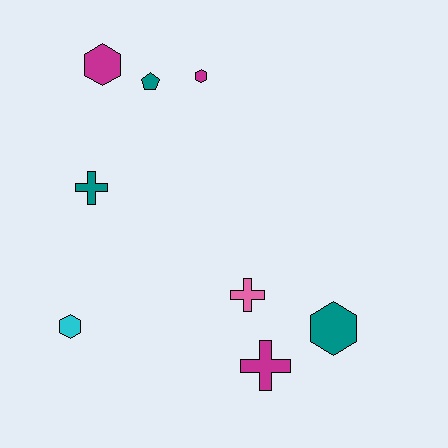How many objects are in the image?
There are 8 objects.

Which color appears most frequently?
Teal, with 3 objects.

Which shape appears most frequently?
Hexagon, with 4 objects.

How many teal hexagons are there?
There is 1 teal hexagon.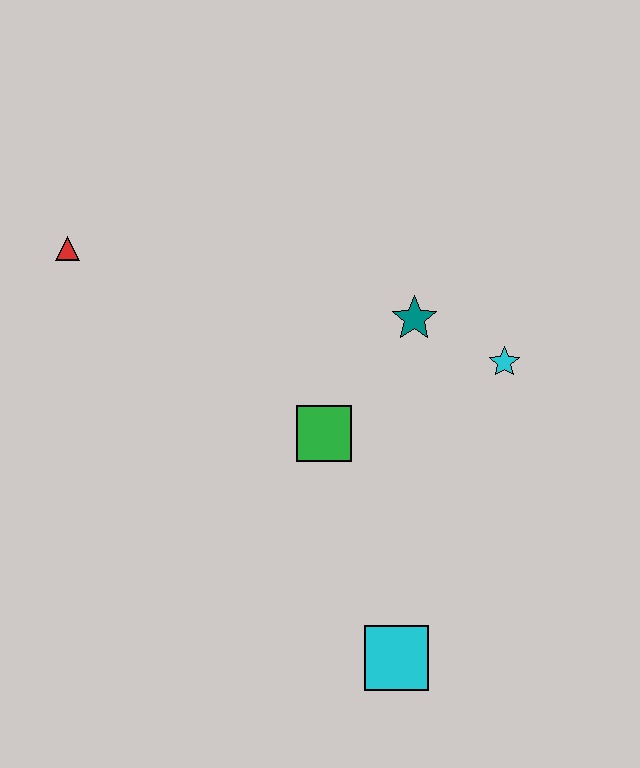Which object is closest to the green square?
The teal star is closest to the green square.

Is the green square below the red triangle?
Yes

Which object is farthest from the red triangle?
The cyan square is farthest from the red triangle.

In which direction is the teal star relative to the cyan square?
The teal star is above the cyan square.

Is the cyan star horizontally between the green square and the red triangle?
No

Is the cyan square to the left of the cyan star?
Yes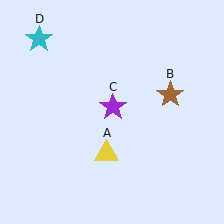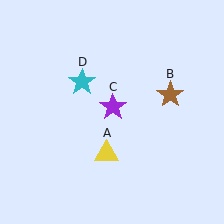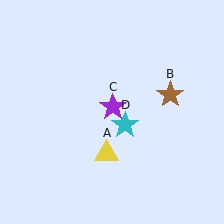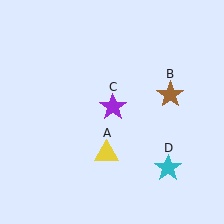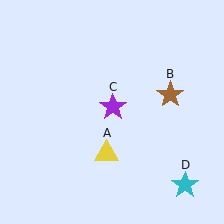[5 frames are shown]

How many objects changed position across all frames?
1 object changed position: cyan star (object D).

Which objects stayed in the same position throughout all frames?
Yellow triangle (object A) and brown star (object B) and purple star (object C) remained stationary.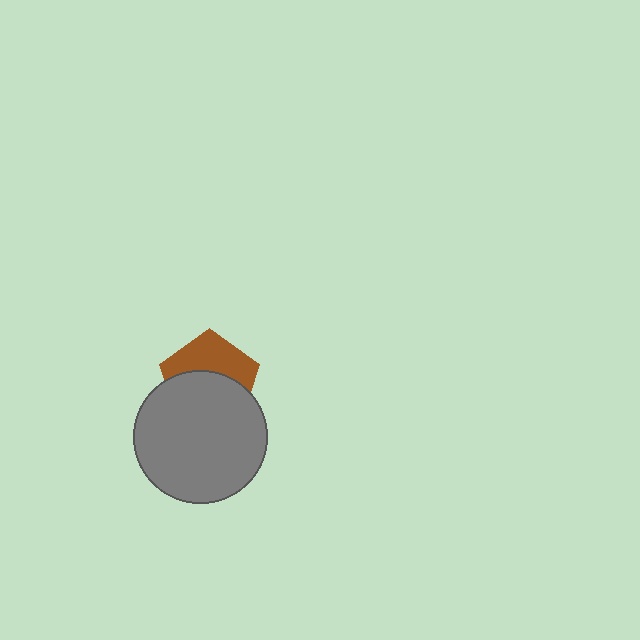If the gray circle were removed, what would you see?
You would see the complete brown pentagon.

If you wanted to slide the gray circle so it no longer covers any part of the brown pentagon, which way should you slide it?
Slide it down — that is the most direct way to separate the two shapes.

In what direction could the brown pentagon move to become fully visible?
The brown pentagon could move up. That would shift it out from behind the gray circle entirely.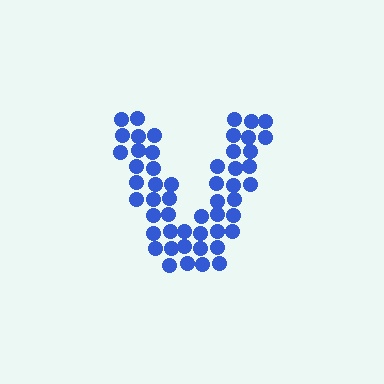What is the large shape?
The large shape is the letter V.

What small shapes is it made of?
It is made of small circles.